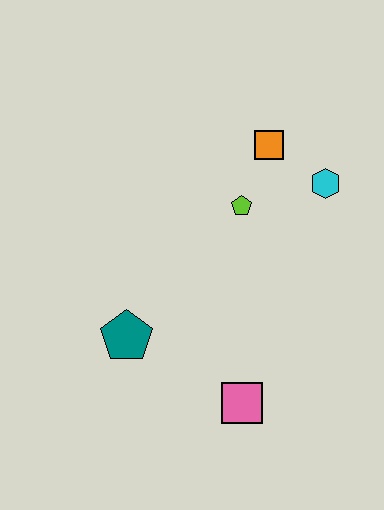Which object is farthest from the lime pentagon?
The pink square is farthest from the lime pentagon.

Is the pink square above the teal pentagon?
No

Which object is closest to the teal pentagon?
The pink square is closest to the teal pentagon.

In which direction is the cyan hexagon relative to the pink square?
The cyan hexagon is above the pink square.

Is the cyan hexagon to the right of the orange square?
Yes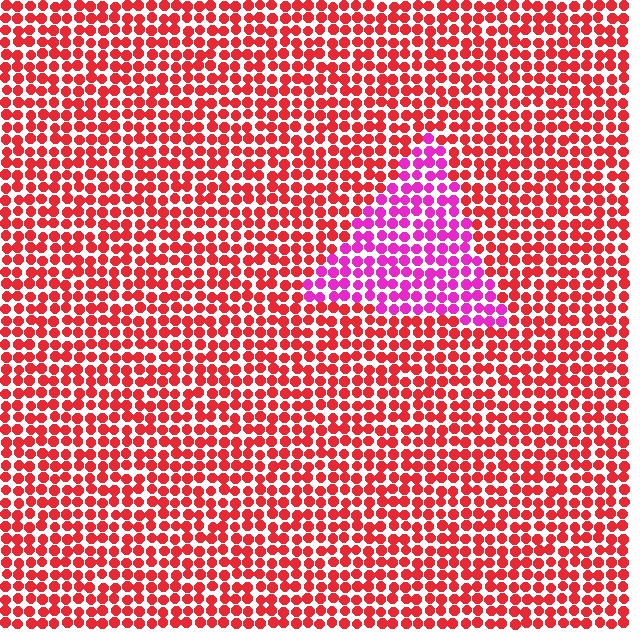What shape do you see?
I see a triangle.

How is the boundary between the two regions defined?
The boundary is defined purely by a slight shift in hue (about 47 degrees). Spacing, size, and orientation are identical on both sides.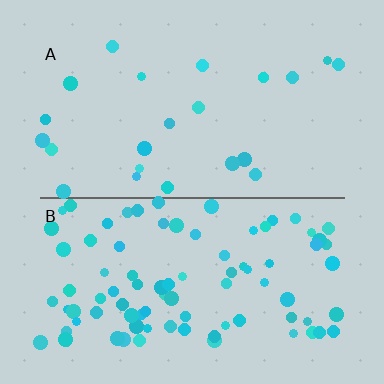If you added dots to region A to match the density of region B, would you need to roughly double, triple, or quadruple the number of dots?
Approximately quadruple.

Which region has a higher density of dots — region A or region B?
B (the bottom).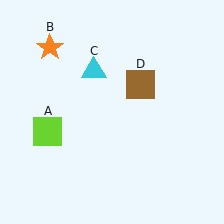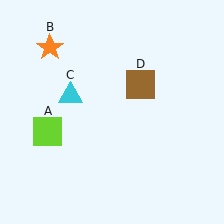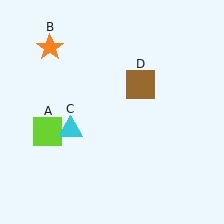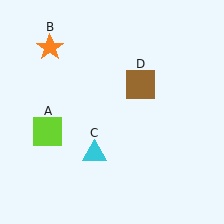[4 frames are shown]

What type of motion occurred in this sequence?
The cyan triangle (object C) rotated counterclockwise around the center of the scene.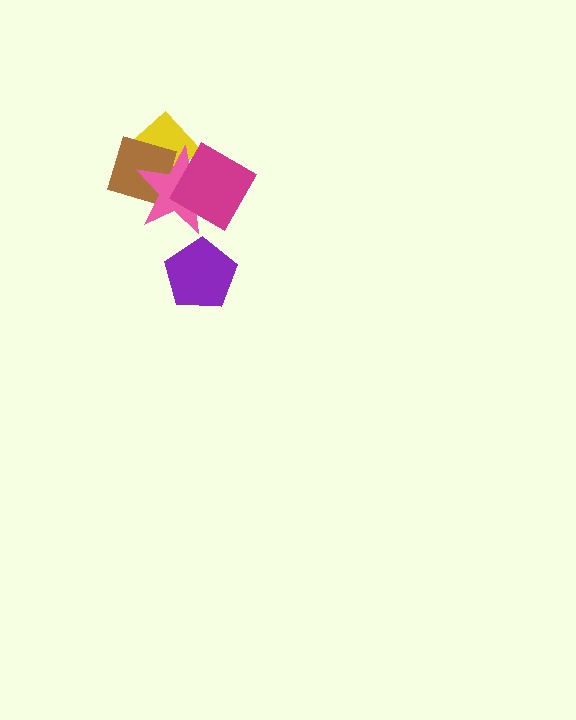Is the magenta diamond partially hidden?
No, no other shape covers it.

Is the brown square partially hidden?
Yes, it is partially covered by another shape.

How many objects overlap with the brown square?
2 objects overlap with the brown square.